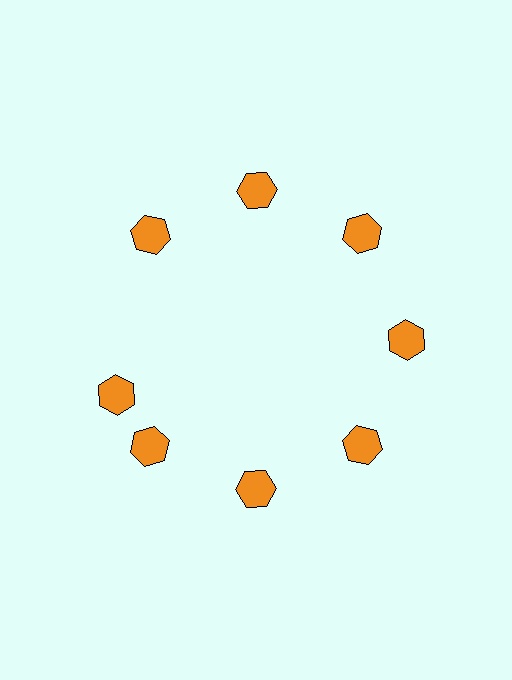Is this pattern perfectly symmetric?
No. The 8 orange hexagons are arranged in a ring, but one element near the 9 o'clock position is rotated out of alignment along the ring, breaking the 8-fold rotational symmetry.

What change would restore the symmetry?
The symmetry would be restored by rotating it back into even spacing with its neighbors so that all 8 hexagons sit at equal angles and equal distance from the center.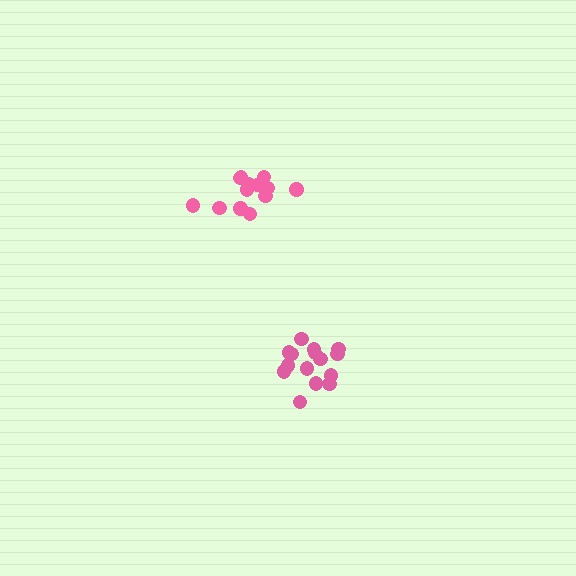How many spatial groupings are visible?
There are 2 spatial groupings.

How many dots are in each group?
Group 1: 15 dots, Group 2: 14 dots (29 total).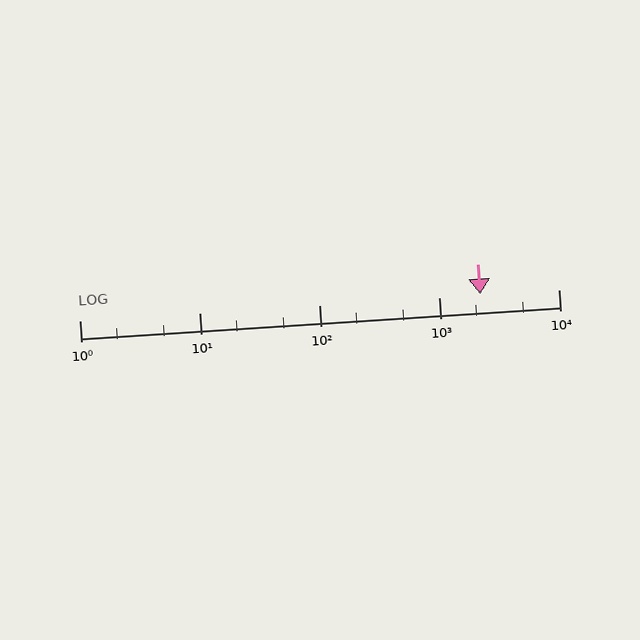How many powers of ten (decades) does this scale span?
The scale spans 4 decades, from 1 to 10000.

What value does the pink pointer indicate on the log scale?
The pointer indicates approximately 2200.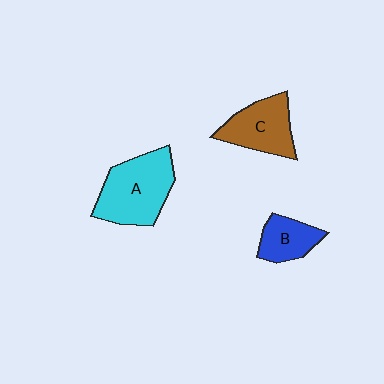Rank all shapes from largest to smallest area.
From largest to smallest: A (cyan), C (brown), B (blue).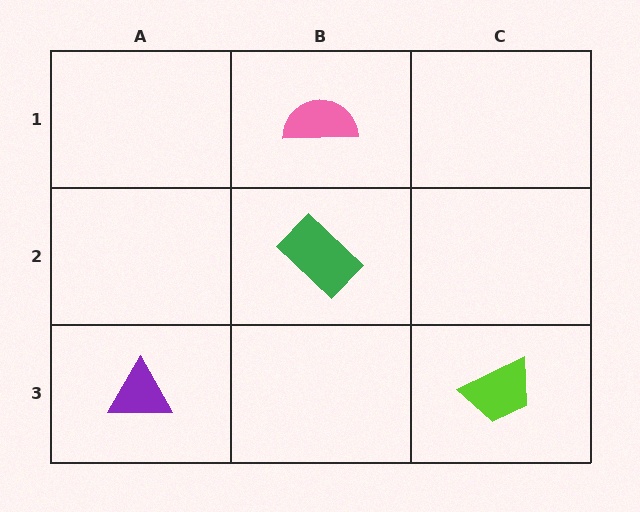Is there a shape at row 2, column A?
No, that cell is empty.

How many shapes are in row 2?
1 shape.